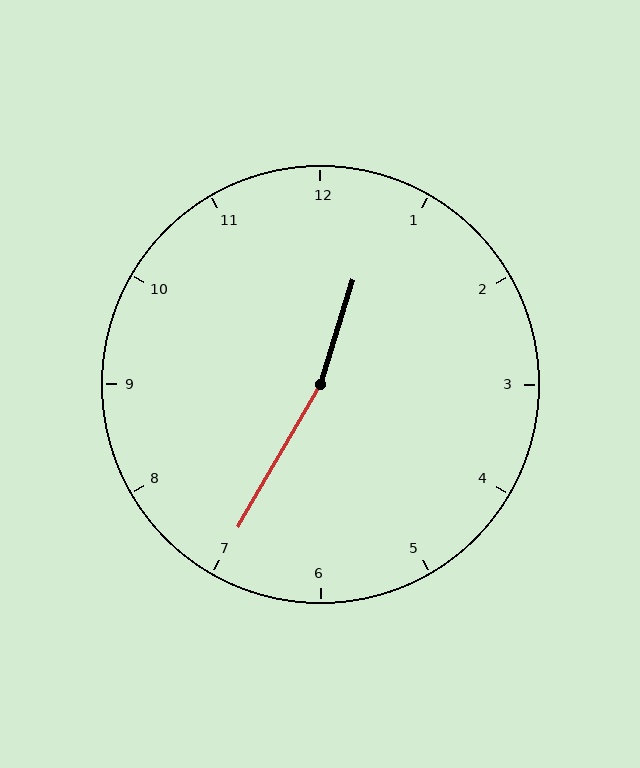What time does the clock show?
12:35.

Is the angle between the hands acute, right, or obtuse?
It is obtuse.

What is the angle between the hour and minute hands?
Approximately 168 degrees.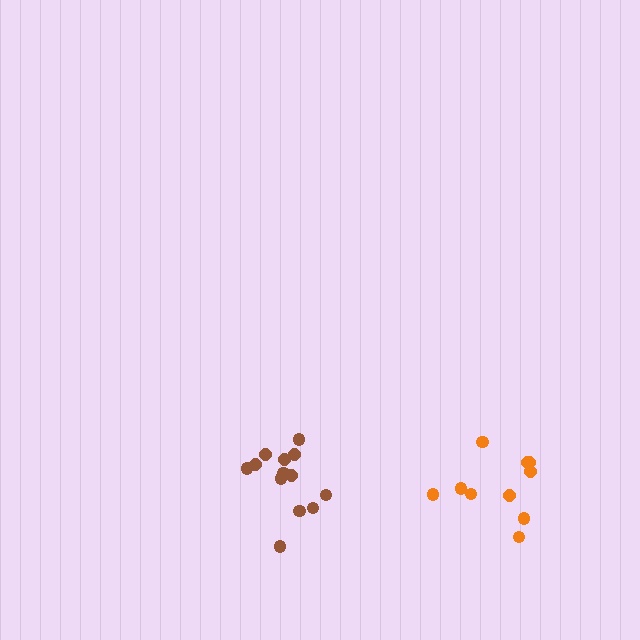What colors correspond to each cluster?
The clusters are colored: brown, orange.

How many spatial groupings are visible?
There are 2 spatial groupings.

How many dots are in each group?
Group 1: 13 dots, Group 2: 10 dots (23 total).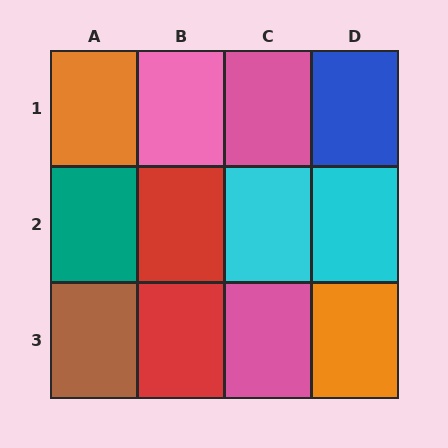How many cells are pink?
3 cells are pink.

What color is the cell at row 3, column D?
Orange.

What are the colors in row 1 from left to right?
Orange, pink, pink, blue.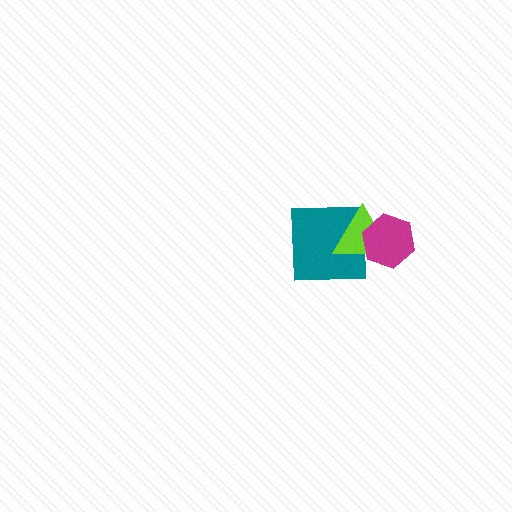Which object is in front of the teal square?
The lime triangle is in front of the teal square.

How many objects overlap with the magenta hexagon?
1 object overlaps with the magenta hexagon.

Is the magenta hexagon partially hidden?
No, no other shape covers it.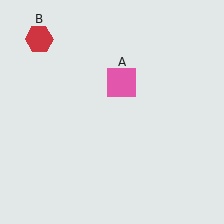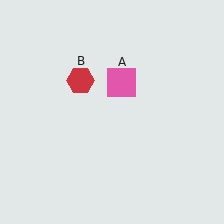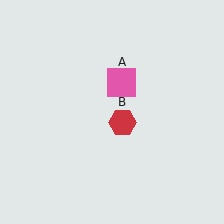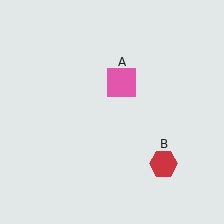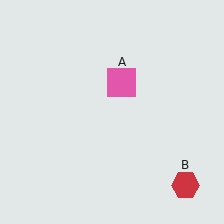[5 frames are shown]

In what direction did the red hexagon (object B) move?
The red hexagon (object B) moved down and to the right.